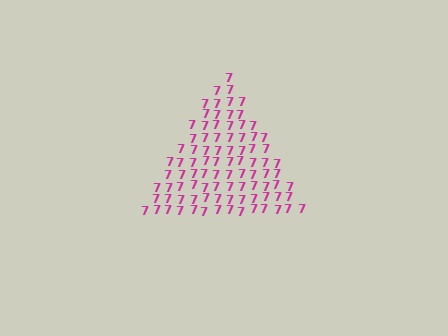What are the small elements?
The small elements are digit 7's.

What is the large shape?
The large shape is a triangle.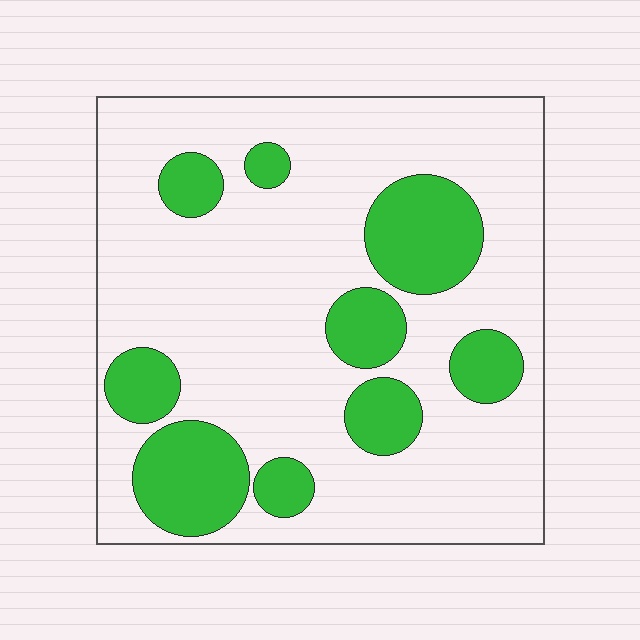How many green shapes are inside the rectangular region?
9.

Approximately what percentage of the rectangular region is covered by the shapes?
Approximately 25%.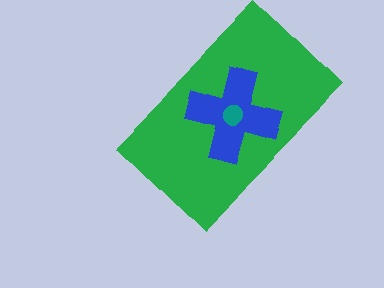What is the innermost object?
The teal circle.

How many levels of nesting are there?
3.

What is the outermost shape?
The green rectangle.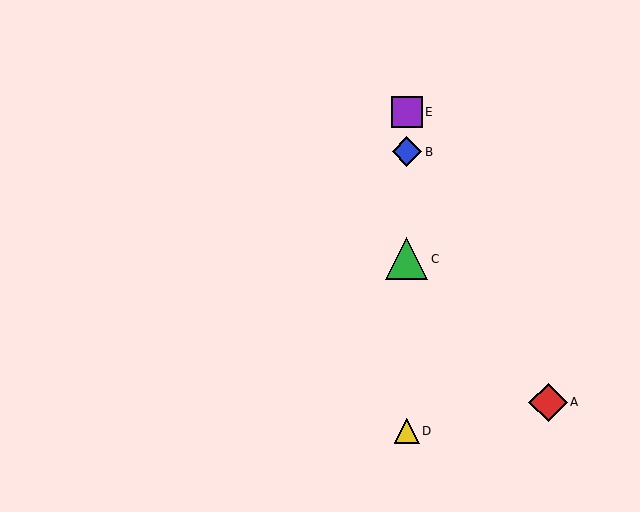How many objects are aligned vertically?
4 objects (B, C, D, E) are aligned vertically.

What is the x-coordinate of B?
Object B is at x≈407.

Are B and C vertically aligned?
Yes, both are at x≈407.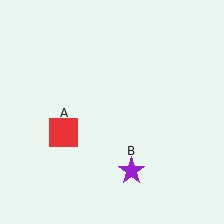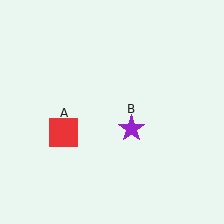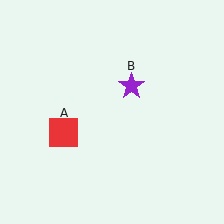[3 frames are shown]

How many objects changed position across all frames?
1 object changed position: purple star (object B).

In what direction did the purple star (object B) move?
The purple star (object B) moved up.